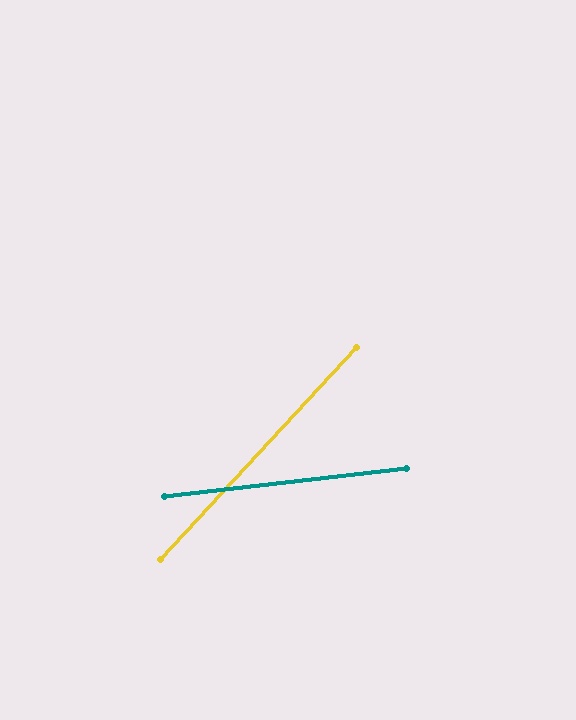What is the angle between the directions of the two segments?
Approximately 41 degrees.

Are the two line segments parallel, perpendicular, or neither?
Neither parallel nor perpendicular — they differ by about 41°.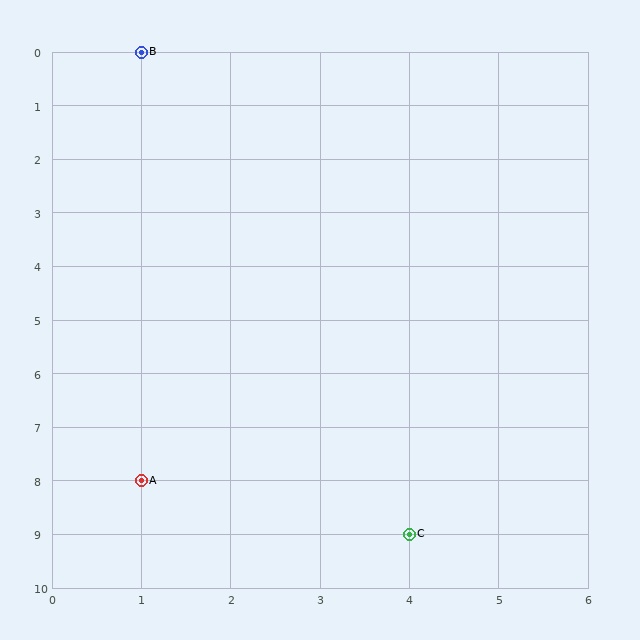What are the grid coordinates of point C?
Point C is at grid coordinates (4, 9).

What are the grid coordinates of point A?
Point A is at grid coordinates (1, 8).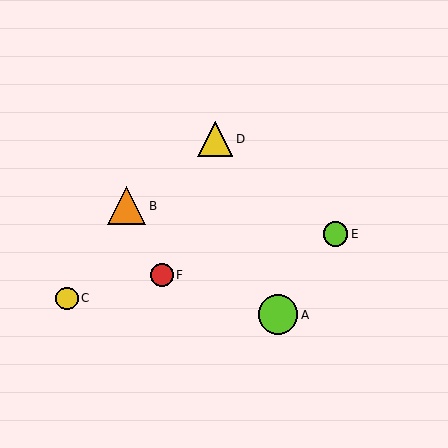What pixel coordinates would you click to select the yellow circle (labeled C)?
Click at (67, 298) to select the yellow circle C.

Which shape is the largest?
The lime circle (labeled A) is the largest.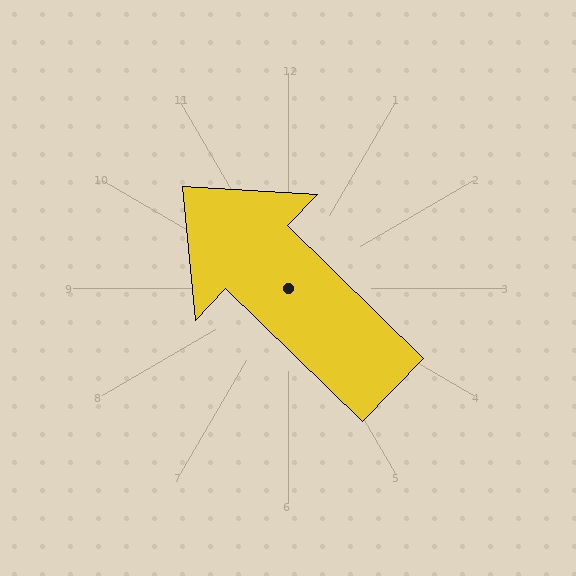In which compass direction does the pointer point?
Northwest.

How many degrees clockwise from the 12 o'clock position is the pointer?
Approximately 314 degrees.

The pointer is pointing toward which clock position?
Roughly 10 o'clock.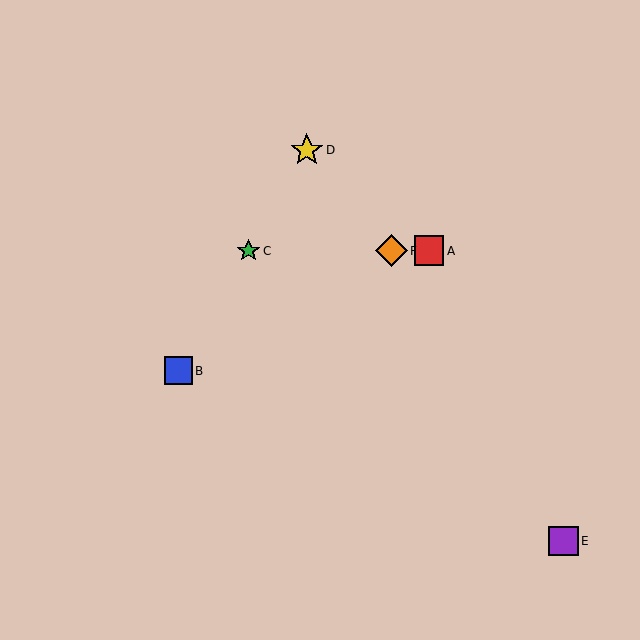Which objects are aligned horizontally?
Objects A, C, F are aligned horizontally.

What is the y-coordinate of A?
Object A is at y≈251.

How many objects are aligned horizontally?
3 objects (A, C, F) are aligned horizontally.